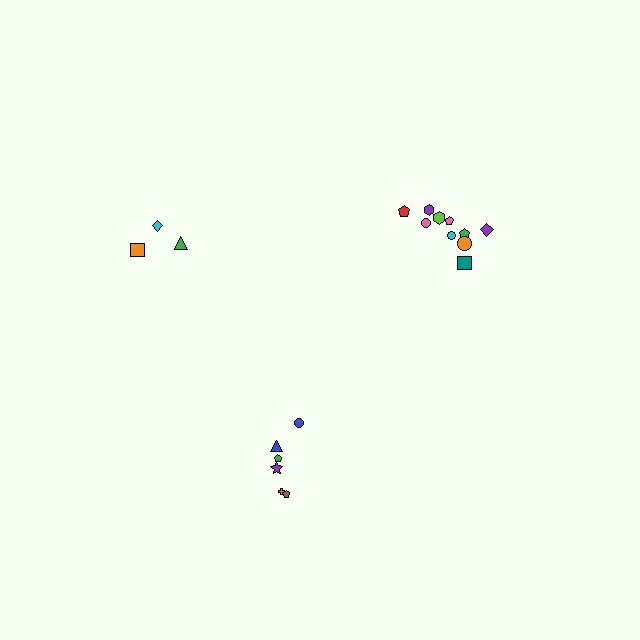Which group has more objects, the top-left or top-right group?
The top-right group.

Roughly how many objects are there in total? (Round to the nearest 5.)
Roughly 20 objects in total.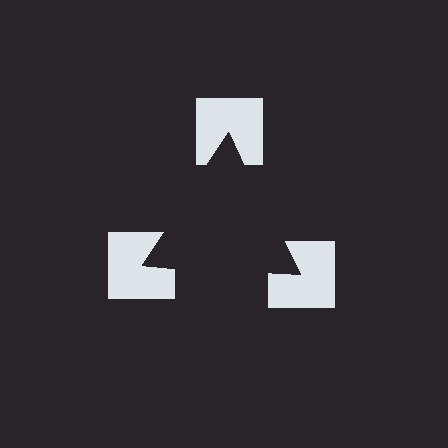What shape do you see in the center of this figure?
An illusory triangle — its edges are inferred from the aligned wedge cuts in the notched squares, not physically drawn.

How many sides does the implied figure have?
3 sides.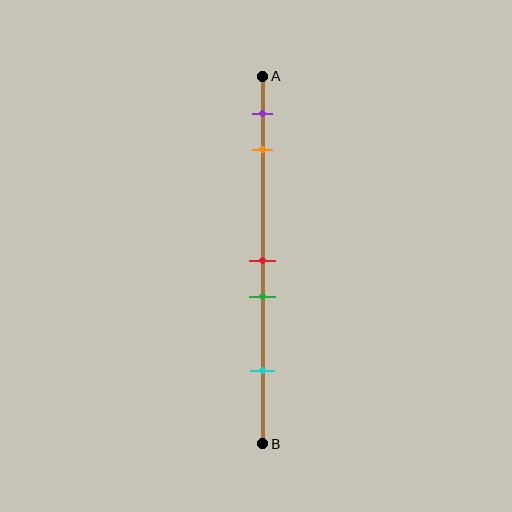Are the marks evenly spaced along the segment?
No, the marks are not evenly spaced.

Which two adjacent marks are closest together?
The red and green marks are the closest adjacent pair.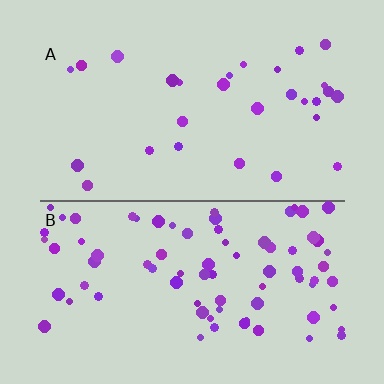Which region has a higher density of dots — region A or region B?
B (the bottom).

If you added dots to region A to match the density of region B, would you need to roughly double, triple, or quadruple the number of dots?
Approximately triple.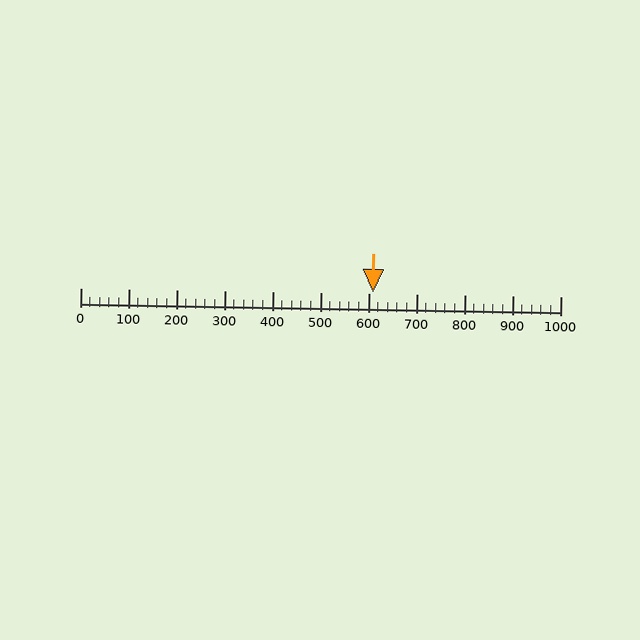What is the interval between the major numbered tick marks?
The major tick marks are spaced 100 units apart.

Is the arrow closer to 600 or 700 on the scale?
The arrow is closer to 600.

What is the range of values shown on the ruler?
The ruler shows values from 0 to 1000.